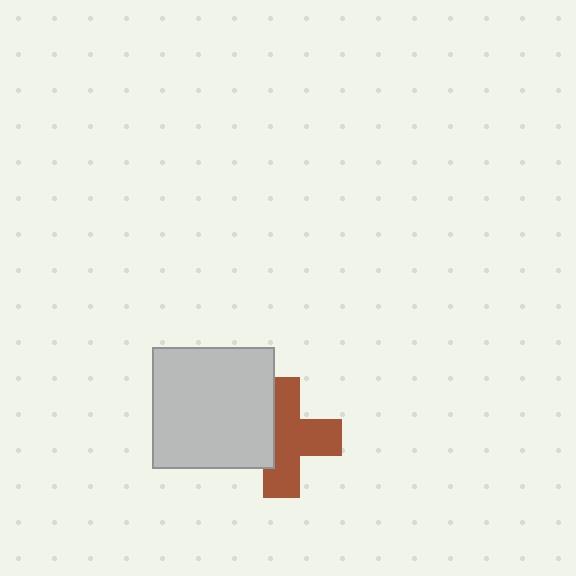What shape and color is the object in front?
The object in front is a light gray square.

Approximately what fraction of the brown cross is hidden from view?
Roughly 36% of the brown cross is hidden behind the light gray square.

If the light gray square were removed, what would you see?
You would see the complete brown cross.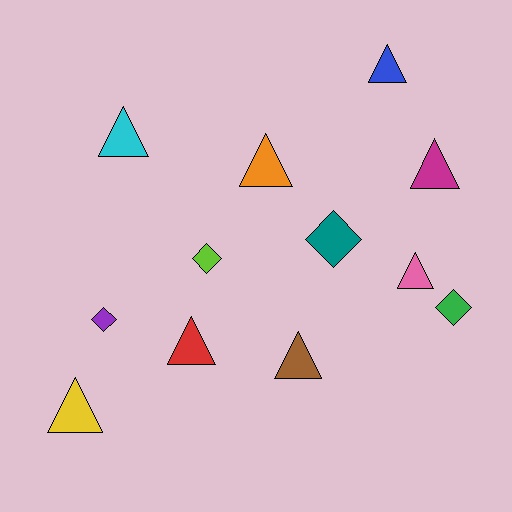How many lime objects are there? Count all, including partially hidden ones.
There is 1 lime object.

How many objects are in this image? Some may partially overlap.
There are 12 objects.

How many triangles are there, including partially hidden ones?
There are 8 triangles.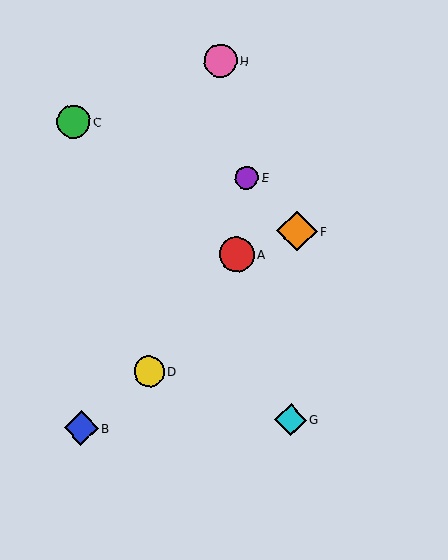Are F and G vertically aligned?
Yes, both are at x≈297.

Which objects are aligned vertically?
Objects F, G are aligned vertically.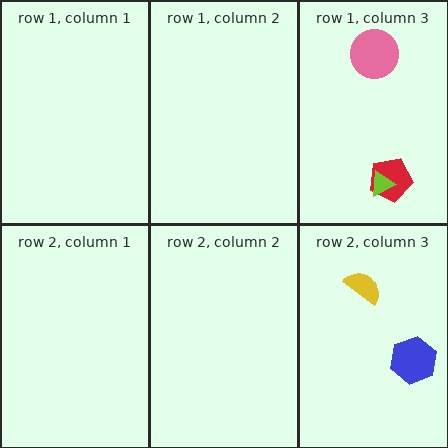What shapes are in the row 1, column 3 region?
The pink circle, the red pentagon, the lime triangle.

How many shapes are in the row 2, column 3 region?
2.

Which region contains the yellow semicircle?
The row 2, column 3 region.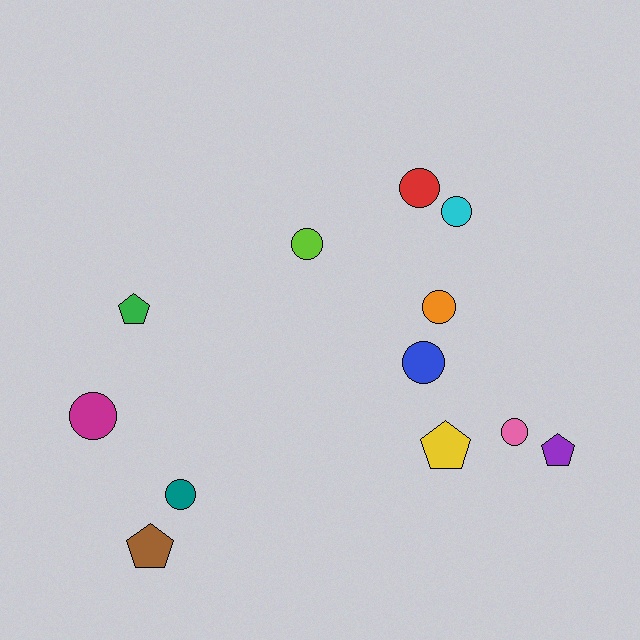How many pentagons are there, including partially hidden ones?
There are 4 pentagons.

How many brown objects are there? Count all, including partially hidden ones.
There is 1 brown object.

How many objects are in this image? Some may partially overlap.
There are 12 objects.